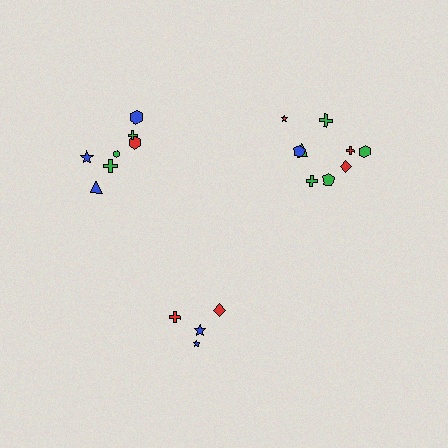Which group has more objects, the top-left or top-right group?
The top-right group.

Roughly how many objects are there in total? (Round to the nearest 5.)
Roughly 20 objects in total.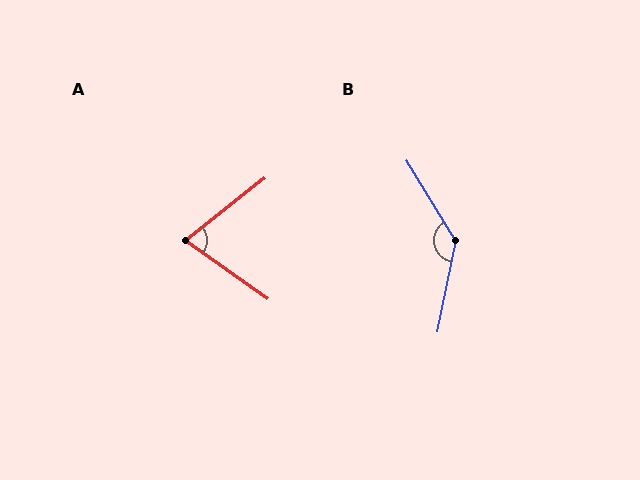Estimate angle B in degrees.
Approximately 138 degrees.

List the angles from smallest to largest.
A (74°), B (138°).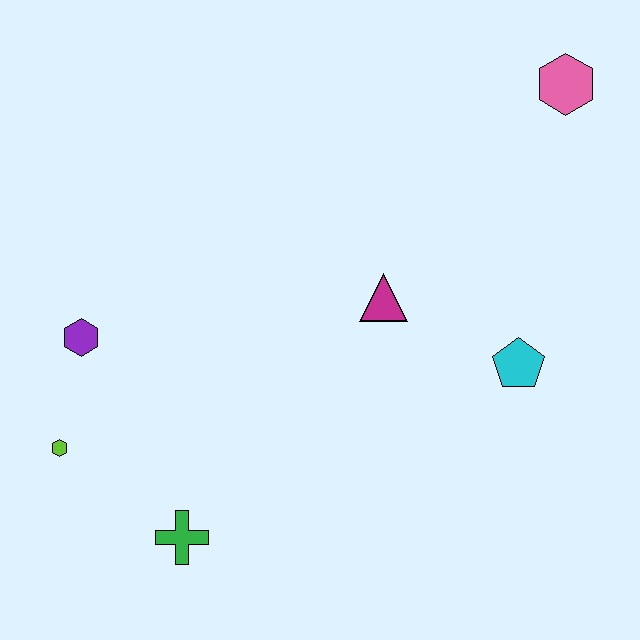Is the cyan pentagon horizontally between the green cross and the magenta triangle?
No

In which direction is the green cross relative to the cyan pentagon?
The green cross is to the left of the cyan pentagon.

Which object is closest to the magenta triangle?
The cyan pentagon is closest to the magenta triangle.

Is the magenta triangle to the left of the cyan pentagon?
Yes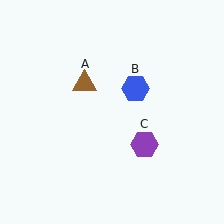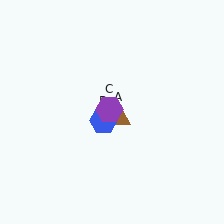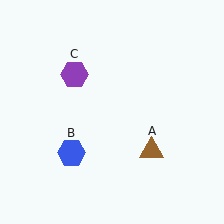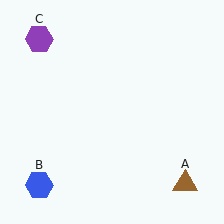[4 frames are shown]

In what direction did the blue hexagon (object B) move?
The blue hexagon (object B) moved down and to the left.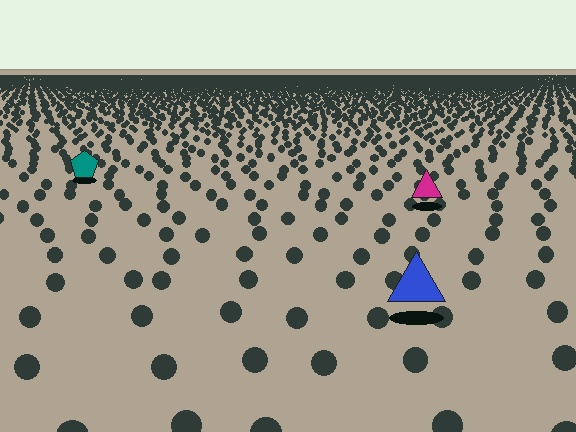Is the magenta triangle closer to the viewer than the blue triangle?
No. The blue triangle is closer — you can tell from the texture gradient: the ground texture is coarser near it.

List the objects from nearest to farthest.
From nearest to farthest: the blue triangle, the magenta triangle, the teal pentagon.